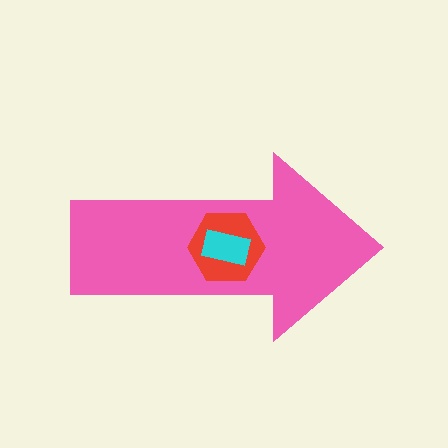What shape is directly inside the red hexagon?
The cyan rectangle.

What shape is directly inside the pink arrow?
The red hexagon.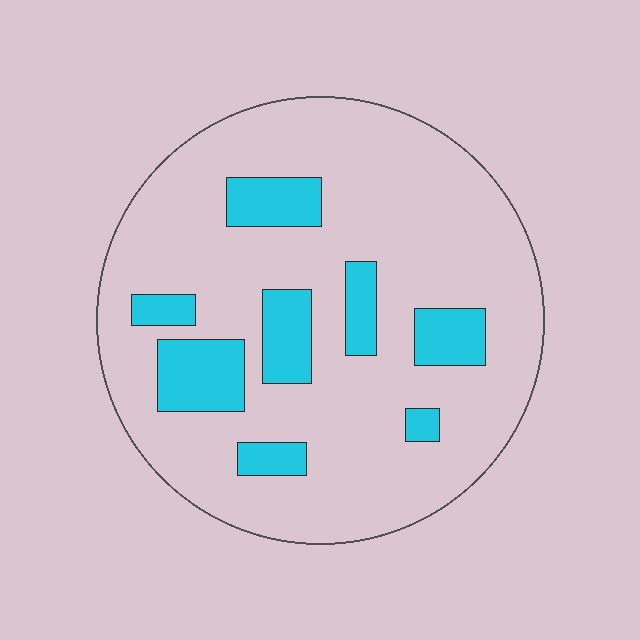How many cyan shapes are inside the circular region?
8.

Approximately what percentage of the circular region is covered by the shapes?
Approximately 20%.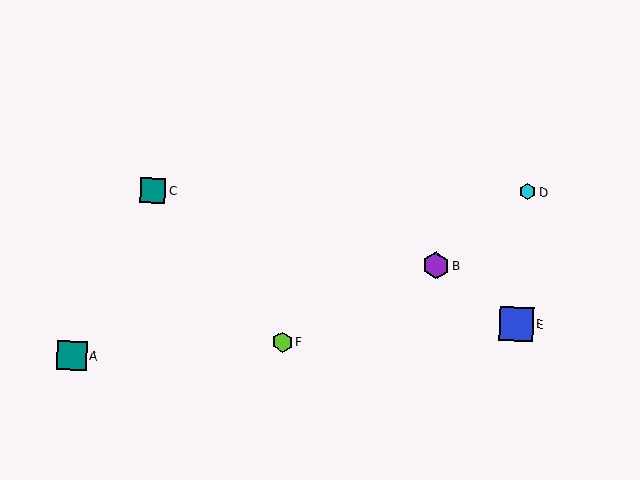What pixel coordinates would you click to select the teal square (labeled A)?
Click at (72, 356) to select the teal square A.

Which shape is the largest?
The blue square (labeled E) is the largest.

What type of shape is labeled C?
Shape C is a teal square.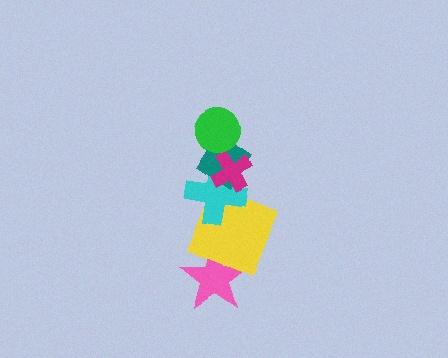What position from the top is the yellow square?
The yellow square is 5th from the top.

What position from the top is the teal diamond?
The teal diamond is 3rd from the top.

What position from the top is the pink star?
The pink star is 6th from the top.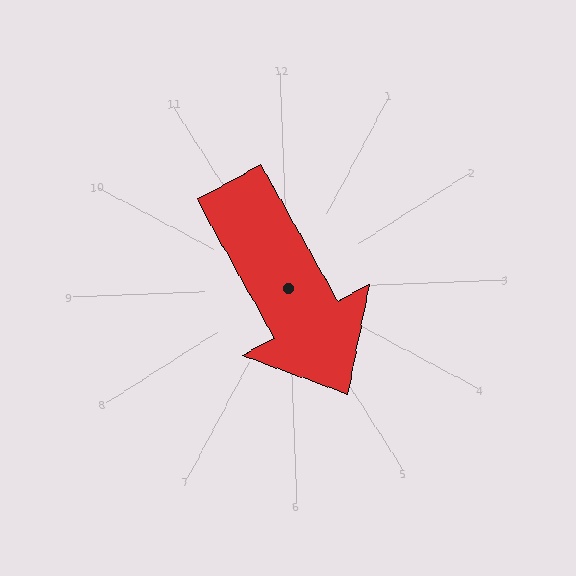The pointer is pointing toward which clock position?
Roughly 5 o'clock.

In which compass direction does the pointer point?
Southeast.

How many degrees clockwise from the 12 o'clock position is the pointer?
Approximately 153 degrees.